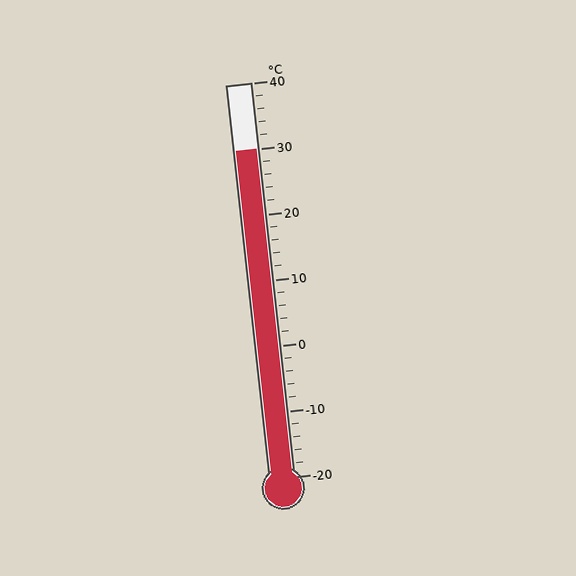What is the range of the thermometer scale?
The thermometer scale ranges from -20°C to 40°C.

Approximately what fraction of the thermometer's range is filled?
The thermometer is filled to approximately 85% of its range.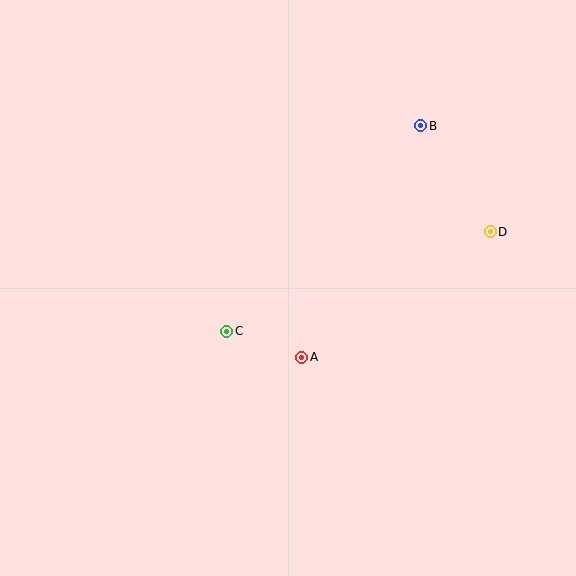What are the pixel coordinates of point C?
Point C is at (227, 331).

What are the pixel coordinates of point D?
Point D is at (490, 232).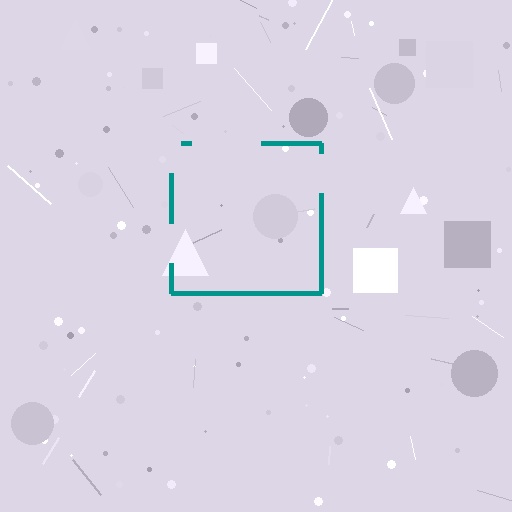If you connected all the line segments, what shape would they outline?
They would outline a square.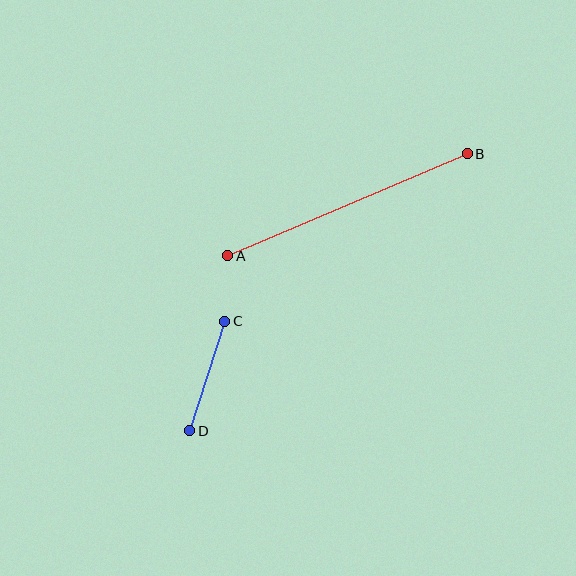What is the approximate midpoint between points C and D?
The midpoint is at approximately (207, 376) pixels.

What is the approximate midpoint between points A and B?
The midpoint is at approximately (348, 205) pixels.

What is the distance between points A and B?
The distance is approximately 260 pixels.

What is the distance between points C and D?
The distance is approximately 115 pixels.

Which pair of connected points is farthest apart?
Points A and B are farthest apart.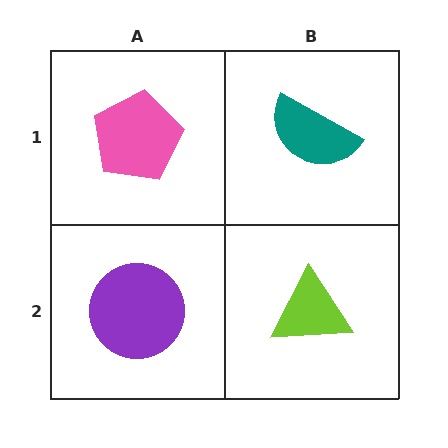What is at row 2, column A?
A purple circle.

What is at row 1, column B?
A teal semicircle.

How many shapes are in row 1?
2 shapes.